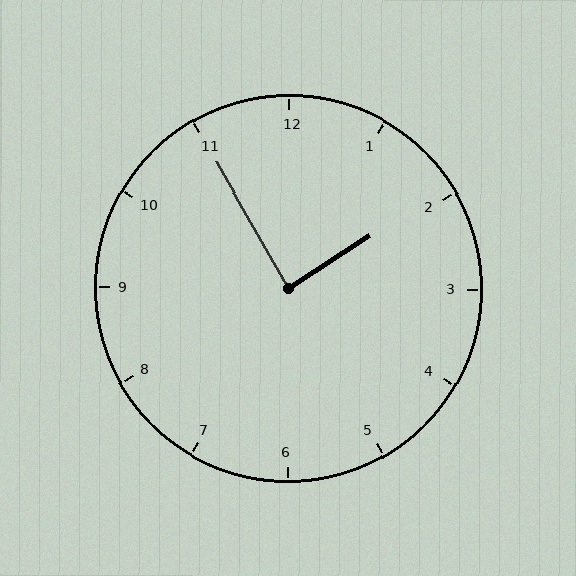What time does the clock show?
1:55.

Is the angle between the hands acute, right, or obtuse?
It is right.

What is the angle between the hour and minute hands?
Approximately 88 degrees.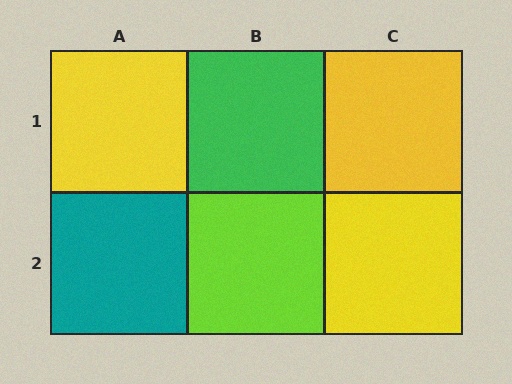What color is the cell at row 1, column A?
Yellow.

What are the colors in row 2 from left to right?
Teal, lime, yellow.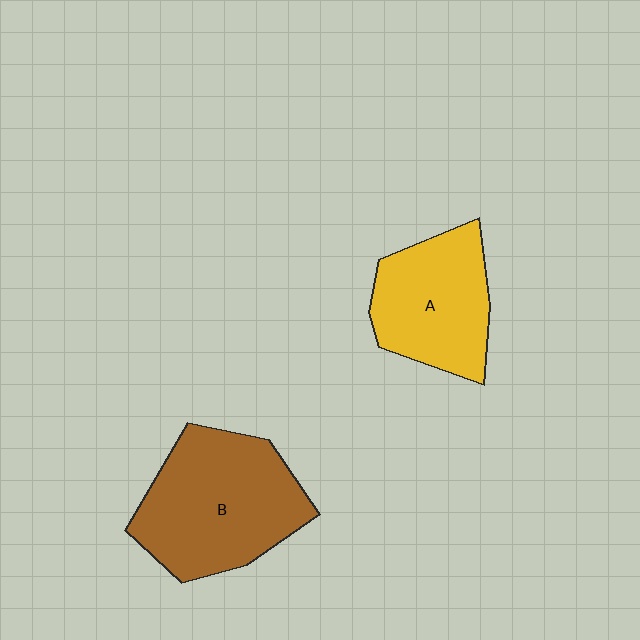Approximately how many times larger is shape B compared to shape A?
Approximately 1.3 times.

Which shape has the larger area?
Shape B (brown).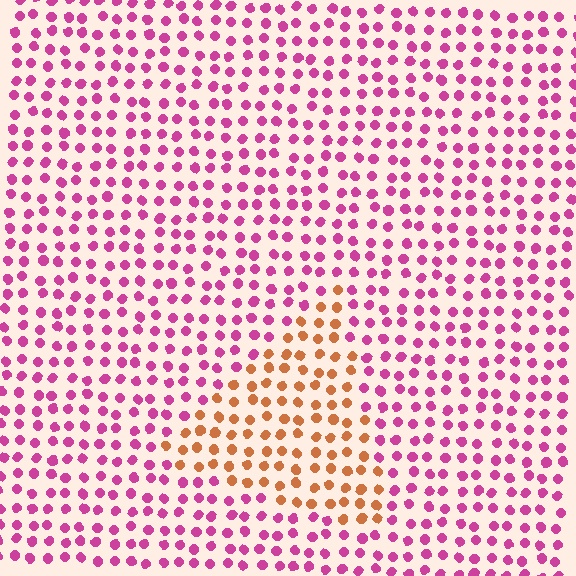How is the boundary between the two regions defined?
The boundary is defined purely by a slight shift in hue (about 61 degrees). Spacing, size, and orientation are identical on both sides.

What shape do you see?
I see a triangle.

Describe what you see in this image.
The image is filled with small magenta elements in a uniform arrangement. A triangle-shaped region is visible where the elements are tinted to a slightly different hue, forming a subtle color boundary.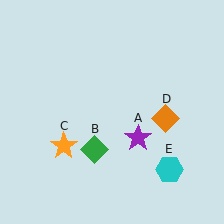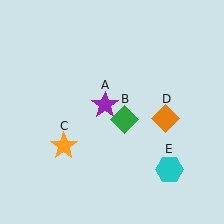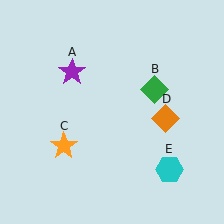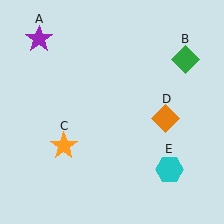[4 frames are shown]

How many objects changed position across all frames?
2 objects changed position: purple star (object A), green diamond (object B).